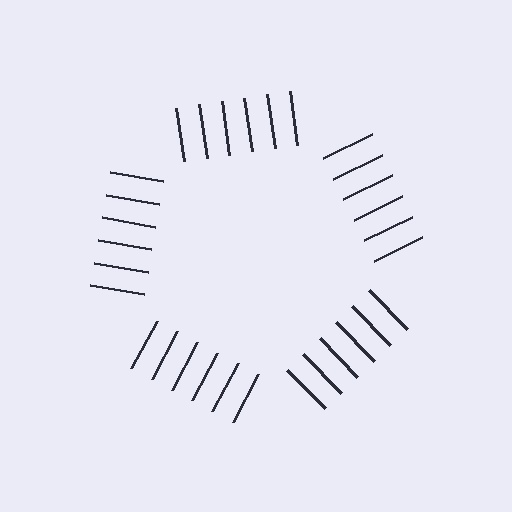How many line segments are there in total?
30 — 6 along each of the 5 edges.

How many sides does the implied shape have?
5 sides — the line-ends trace a pentagon.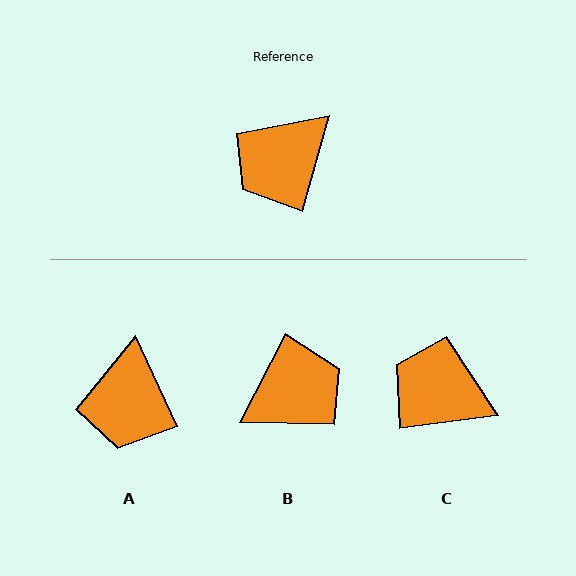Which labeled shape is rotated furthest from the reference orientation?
B, about 168 degrees away.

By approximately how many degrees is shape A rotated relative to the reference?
Approximately 40 degrees counter-clockwise.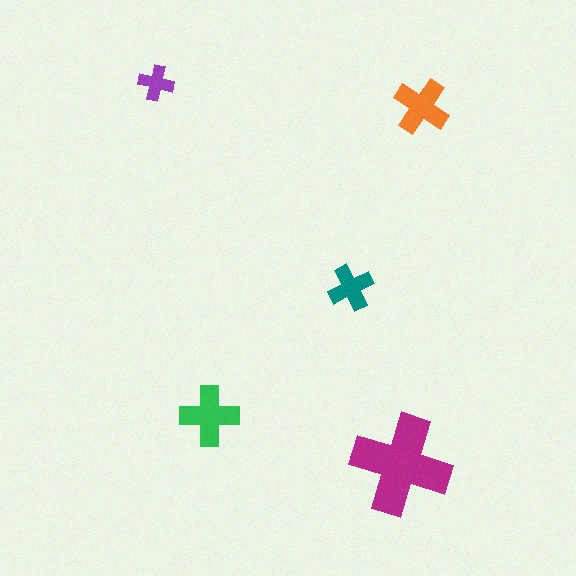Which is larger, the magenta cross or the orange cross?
The magenta one.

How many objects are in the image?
There are 5 objects in the image.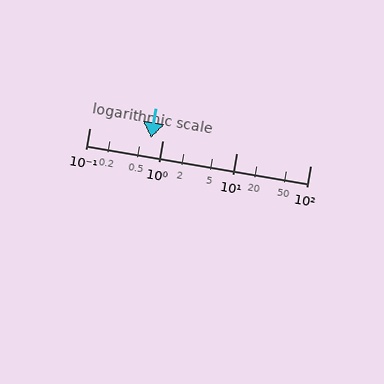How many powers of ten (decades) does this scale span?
The scale spans 3 decades, from 0.1 to 100.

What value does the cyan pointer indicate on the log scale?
The pointer indicates approximately 0.69.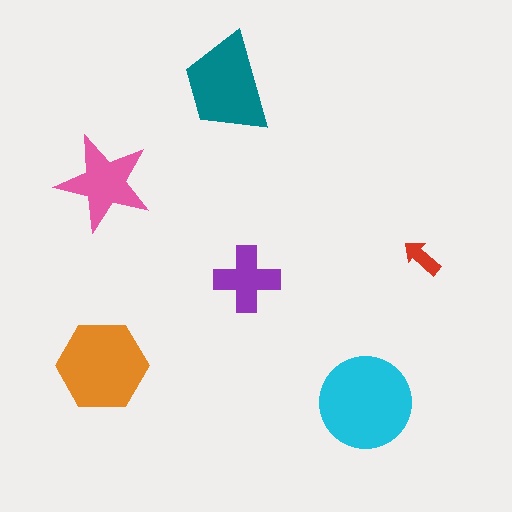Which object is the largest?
The cyan circle.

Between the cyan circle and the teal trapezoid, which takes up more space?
The cyan circle.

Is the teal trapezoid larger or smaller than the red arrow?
Larger.